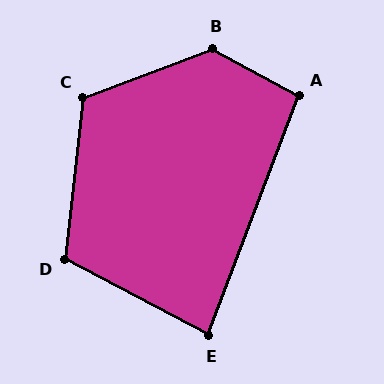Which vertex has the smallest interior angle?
E, at approximately 83 degrees.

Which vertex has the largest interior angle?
B, at approximately 131 degrees.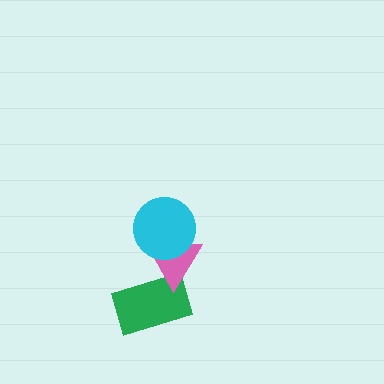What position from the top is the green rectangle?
The green rectangle is 3rd from the top.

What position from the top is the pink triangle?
The pink triangle is 2nd from the top.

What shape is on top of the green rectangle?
The pink triangle is on top of the green rectangle.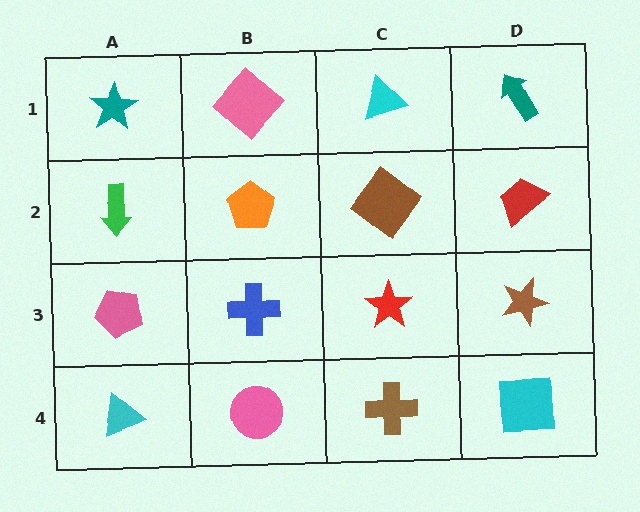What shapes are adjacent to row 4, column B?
A blue cross (row 3, column B), a cyan triangle (row 4, column A), a brown cross (row 4, column C).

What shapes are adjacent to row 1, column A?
A green arrow (row 2, column A), a pink diamond (row 1, column B).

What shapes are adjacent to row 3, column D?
A red trapezoid (row 2, column D), a cyan square (row 4, column D), a red star (row 3, column C).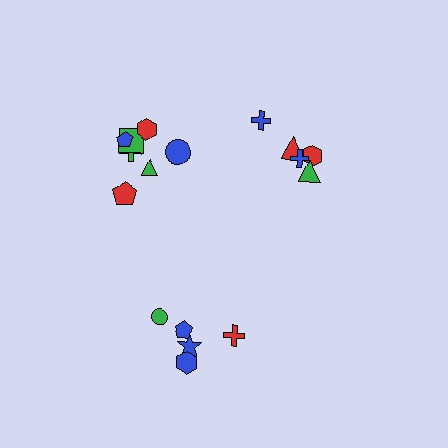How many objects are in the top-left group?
There are 7 objects.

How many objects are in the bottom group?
There are 5 objects.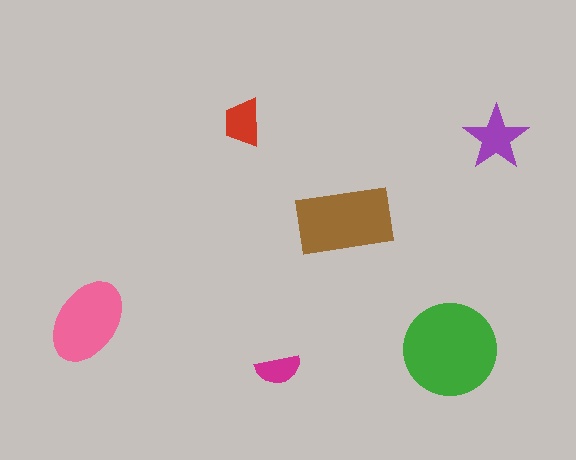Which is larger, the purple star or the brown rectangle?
The brown rectangle.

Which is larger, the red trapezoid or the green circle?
The green circle.